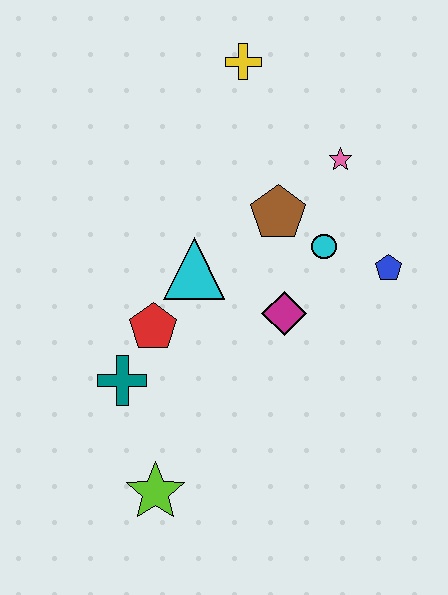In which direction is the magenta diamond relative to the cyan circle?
The magenta diamond is below the cyan circle.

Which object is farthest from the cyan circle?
The lime star is farthest from the cyan circle.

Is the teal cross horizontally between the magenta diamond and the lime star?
No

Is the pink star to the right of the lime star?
Yes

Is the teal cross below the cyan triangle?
Yes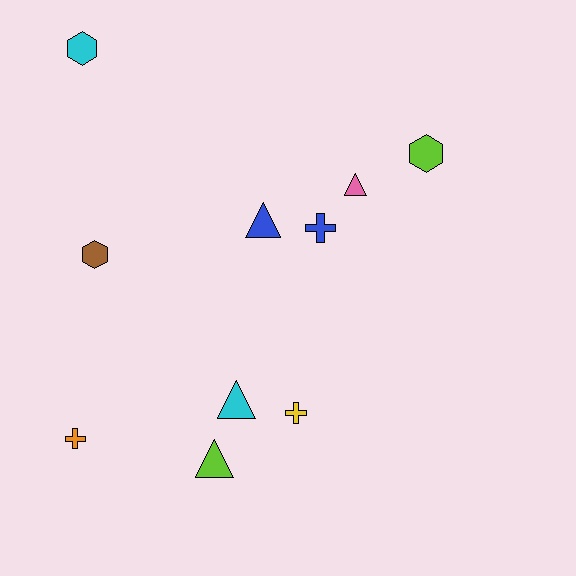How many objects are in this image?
There are 10 objects.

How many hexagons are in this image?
There are 3 hexagons.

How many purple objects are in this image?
There are no purple objects.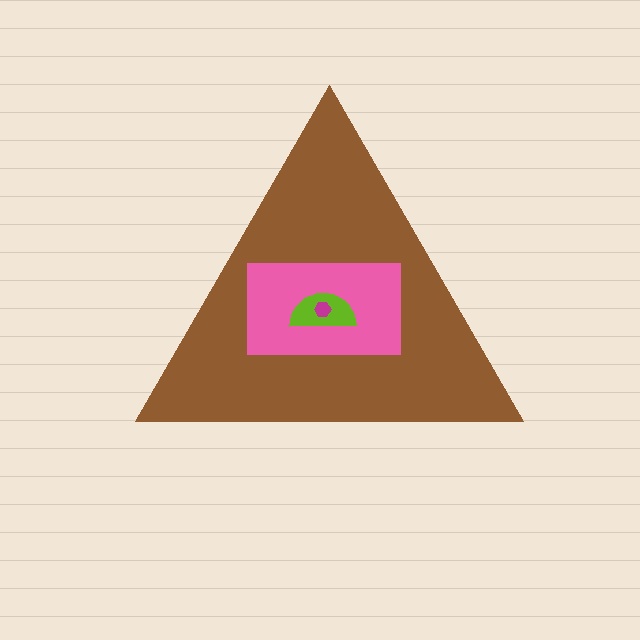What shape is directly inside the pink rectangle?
The lime semicircle.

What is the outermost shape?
The brown triangle.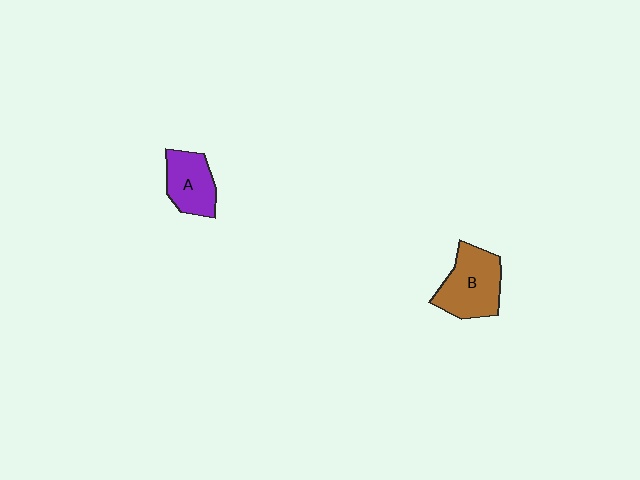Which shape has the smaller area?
Shape A (purple).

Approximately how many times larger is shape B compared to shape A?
Approximately 1.3 times.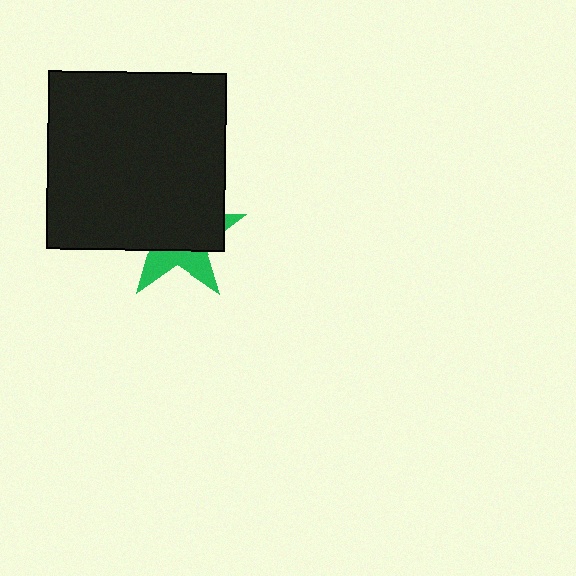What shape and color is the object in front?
The object in front is a black square.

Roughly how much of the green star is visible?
A small part of it is visible (roughly 33%).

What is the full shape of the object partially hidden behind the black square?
The partially hidden object is a green star.